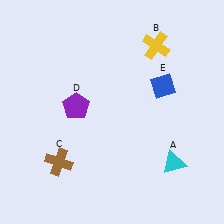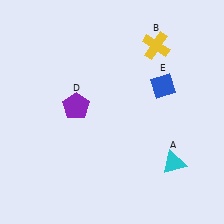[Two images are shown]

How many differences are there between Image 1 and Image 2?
There is 1 difference between the two images.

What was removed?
The brown cross (C) was removed in Image 2.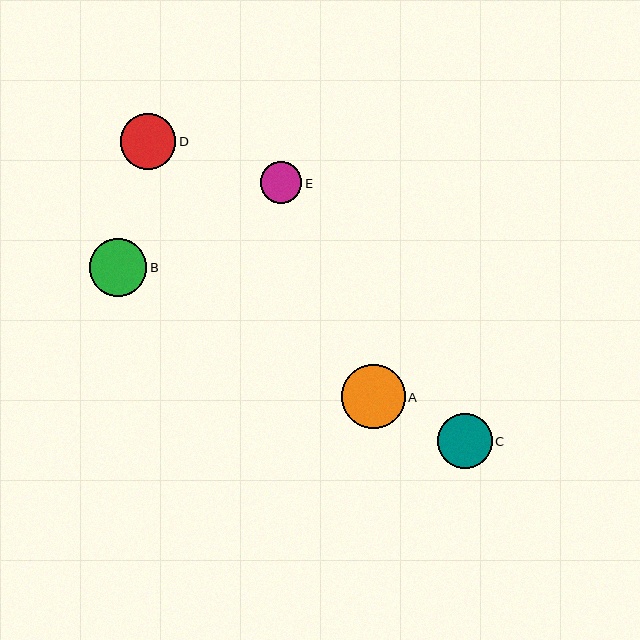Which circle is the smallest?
Circle E is the smallest with a size of approximately 42 pixels.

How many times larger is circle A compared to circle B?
Circle A is approximately 1.1 times the size of circle B.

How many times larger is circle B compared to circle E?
Circle B is approximately 1.4 times the size of circle E.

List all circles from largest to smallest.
From largest to smallest: A, B, D, C, E.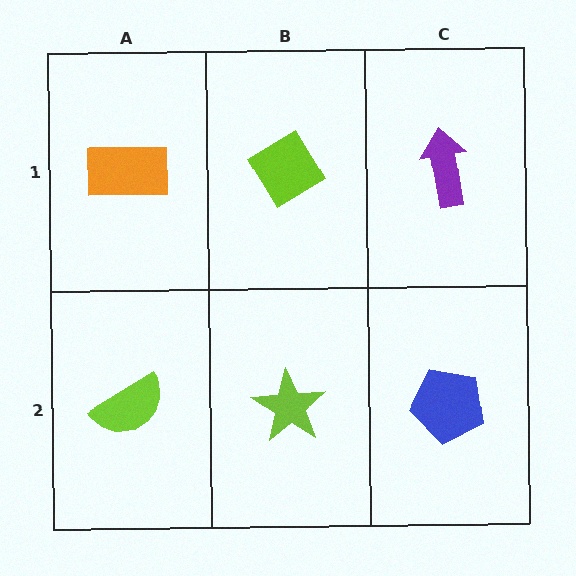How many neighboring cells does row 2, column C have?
2.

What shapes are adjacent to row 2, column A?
An orange rectangle (row 1, column A), a lime star (row 2, column B).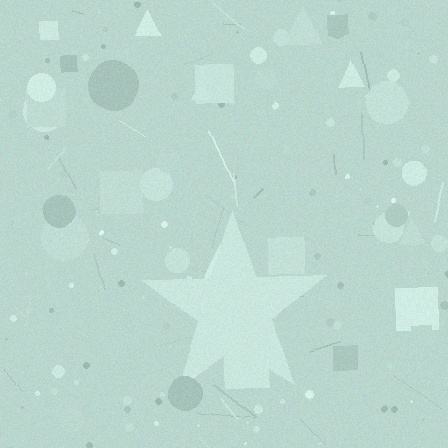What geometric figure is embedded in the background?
A star is embedded in the background.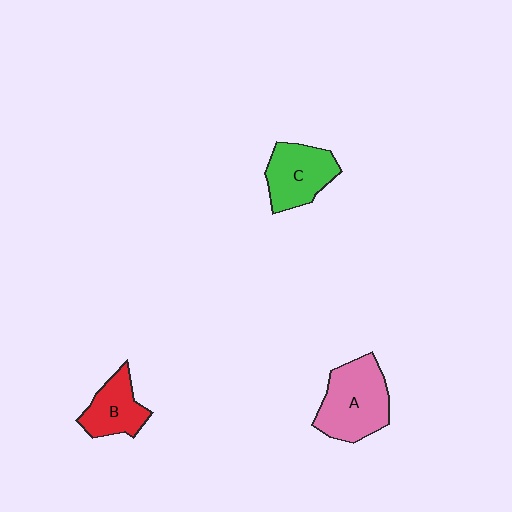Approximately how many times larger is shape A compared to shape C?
Approximately 1.3 times.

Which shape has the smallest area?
Shape B (red).